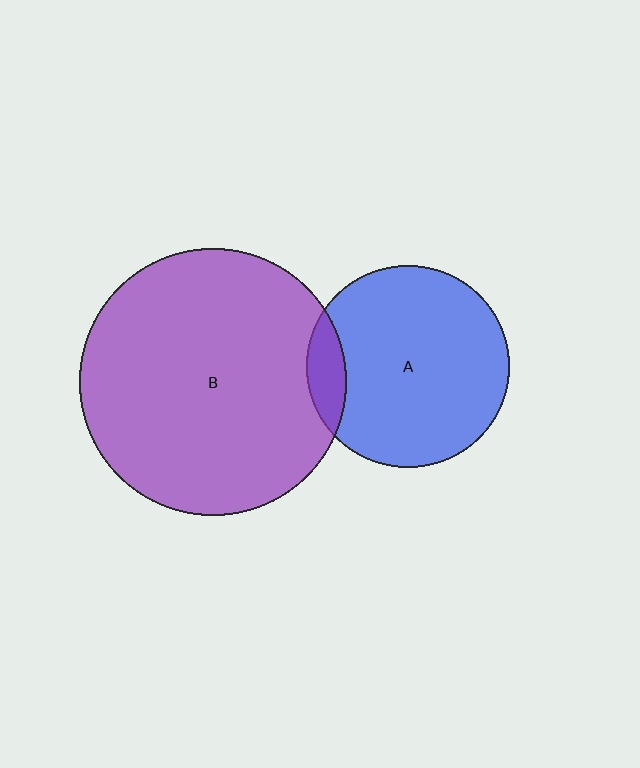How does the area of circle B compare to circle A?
Approximately 1.7 times.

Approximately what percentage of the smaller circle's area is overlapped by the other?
Approximately 10%.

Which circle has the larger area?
Circle B (purple).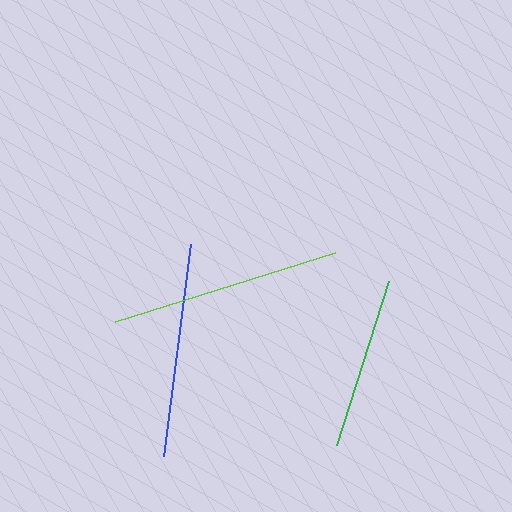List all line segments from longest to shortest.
From longest to shortest: lime, blue, green.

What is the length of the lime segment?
The lime segment is approximately 230 pixels long.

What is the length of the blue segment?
The blue segment is approximately 213 pixels long.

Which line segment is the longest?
The lime line is the longest at approximately 230 pixels.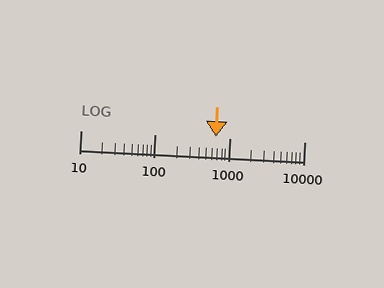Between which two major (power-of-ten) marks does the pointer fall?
The pointer is between 100 and 1000.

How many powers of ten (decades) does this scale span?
The scale spans 3 decades, from 10 to 10000.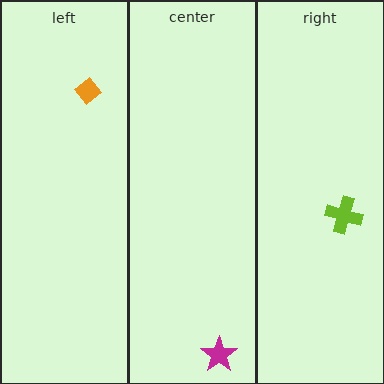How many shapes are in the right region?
1.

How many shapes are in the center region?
1.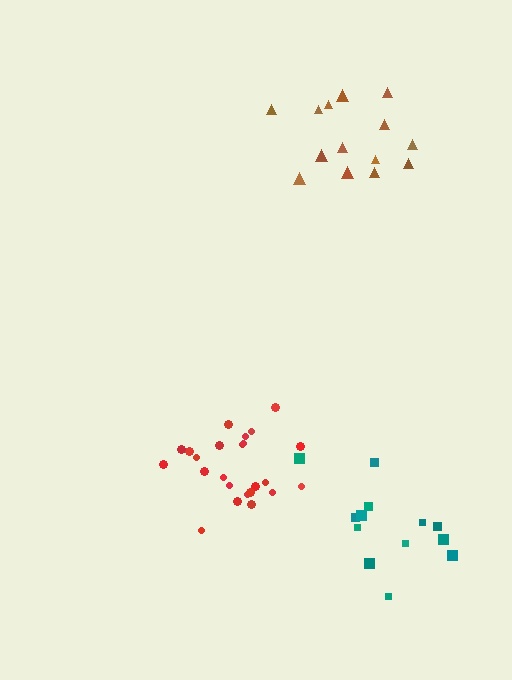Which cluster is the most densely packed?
Red.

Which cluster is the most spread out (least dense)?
Brown.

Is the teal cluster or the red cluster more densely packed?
Red.